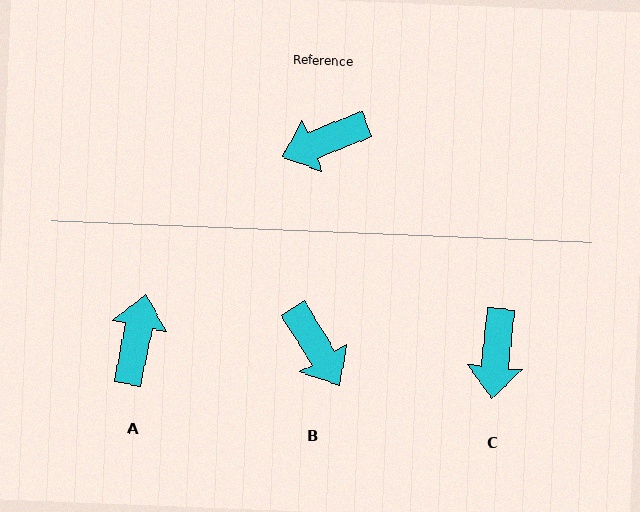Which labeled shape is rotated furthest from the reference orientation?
A, about 123 degrees away.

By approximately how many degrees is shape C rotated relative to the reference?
Approximately 62 degrees counter-clockwise.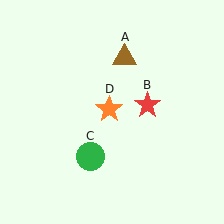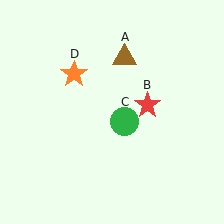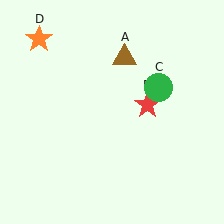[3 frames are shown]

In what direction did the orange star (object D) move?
The orange star (object D) moved up and to the left.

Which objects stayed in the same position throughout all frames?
Brown triangle (object A) and red star (object B) remained stationary.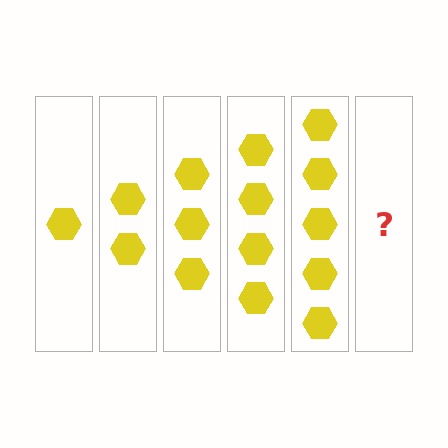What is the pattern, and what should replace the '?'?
The pattern is that each step adds one more hexagon. The '?' should be 6 hexagons.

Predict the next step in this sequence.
The next step is 6 hexagons.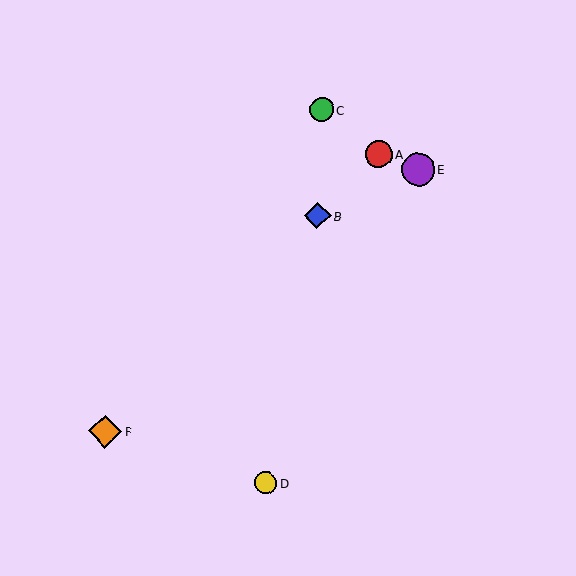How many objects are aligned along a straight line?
3 objects (A, B, F) are aligned along a straight line.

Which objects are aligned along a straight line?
Objects A, B, F are aligned along a straight line.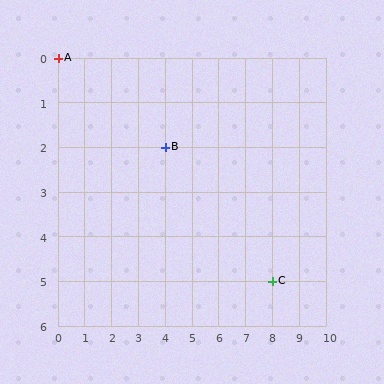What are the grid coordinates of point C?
Point C is at grid coordinates (8, 5).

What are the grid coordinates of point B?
Point B is at grid coordinates (4, 2).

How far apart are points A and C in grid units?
Points A and C are 8 columns and 5 rows apart (about 9.4 grid units diagonally).